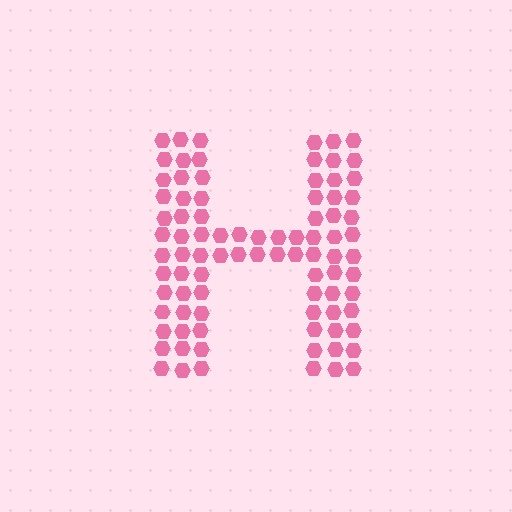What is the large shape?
The large shape is the letter H.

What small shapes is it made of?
It is made of small hexagons.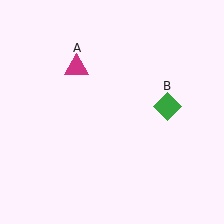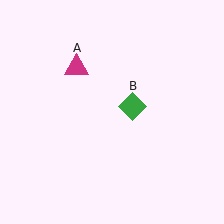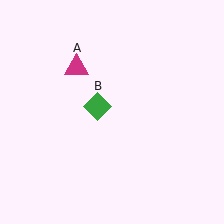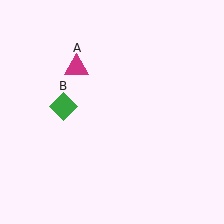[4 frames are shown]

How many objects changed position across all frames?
1 object changed position: green diamond (object B).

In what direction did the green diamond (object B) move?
The green diamond (object B) moved left.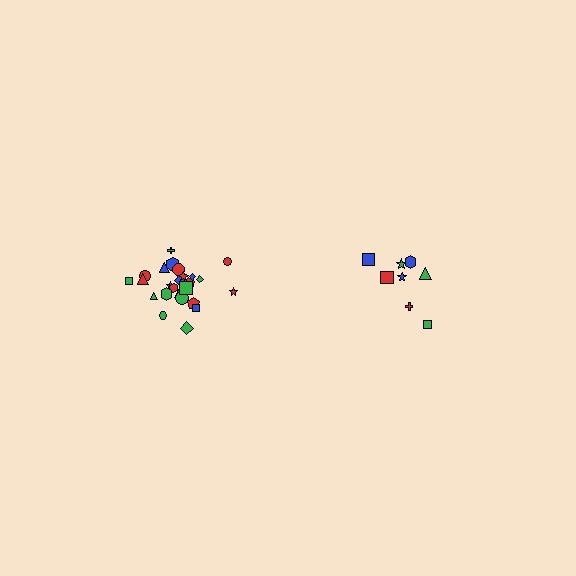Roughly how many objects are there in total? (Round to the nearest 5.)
Roughly 35 objects in total.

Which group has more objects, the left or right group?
The left group.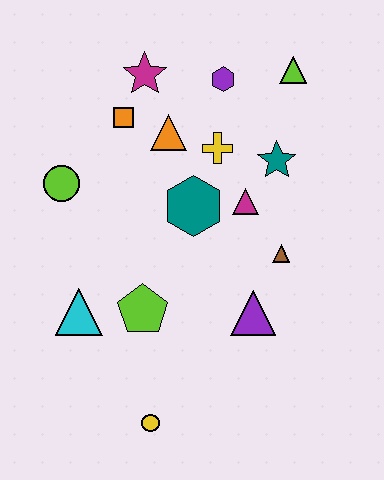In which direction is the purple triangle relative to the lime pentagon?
The purple triangle is to the right of the lime pentagon.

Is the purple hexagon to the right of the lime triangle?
No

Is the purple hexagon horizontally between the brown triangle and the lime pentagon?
Yes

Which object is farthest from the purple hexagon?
The yellow circle is farthest from the purple hexagon.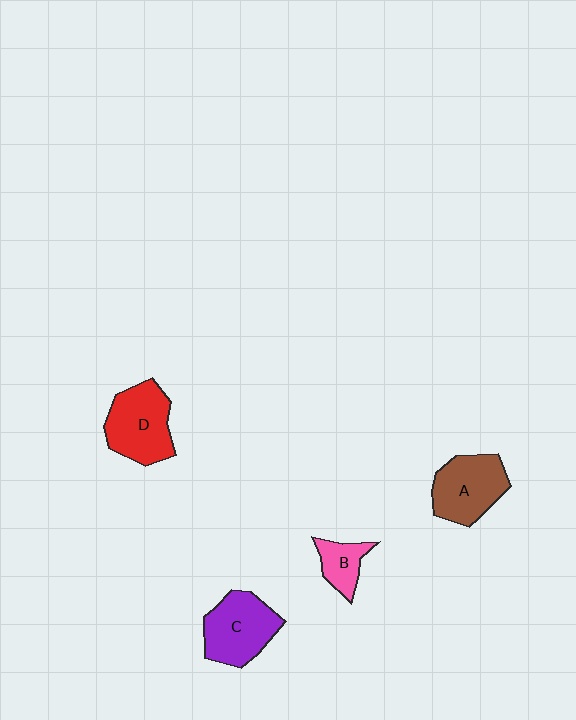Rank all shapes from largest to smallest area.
From largest to smallest: D (red), C (purple), A (brown), B (pink).